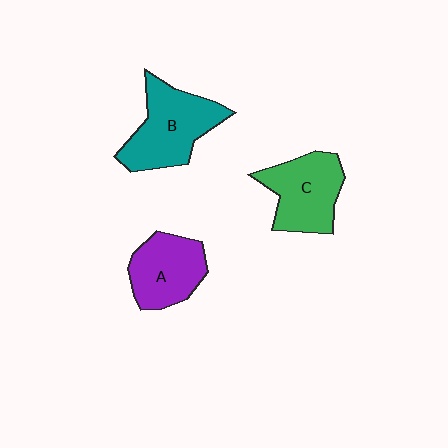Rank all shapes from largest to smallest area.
From largest to smallest: B (teal), C (green), A (purple).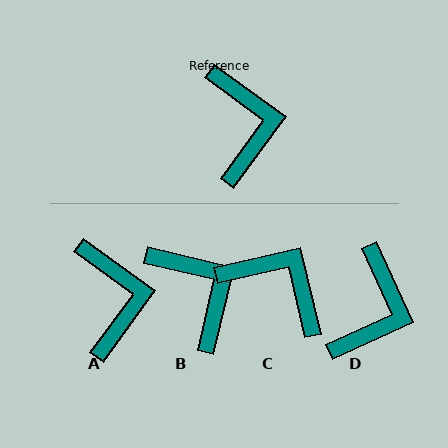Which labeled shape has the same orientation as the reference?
A.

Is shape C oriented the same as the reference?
No, it is off by about 49 degrees.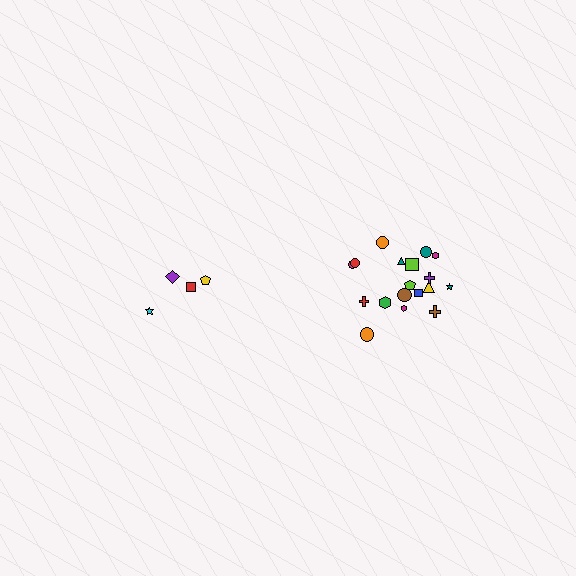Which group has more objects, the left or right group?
The right group.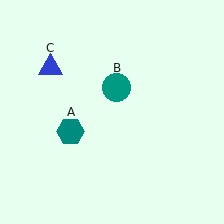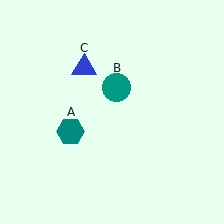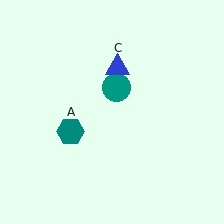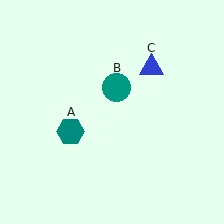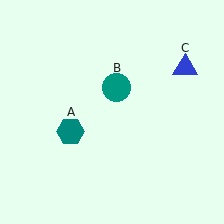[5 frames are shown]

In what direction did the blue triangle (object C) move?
The blue triangle (object C) moved right.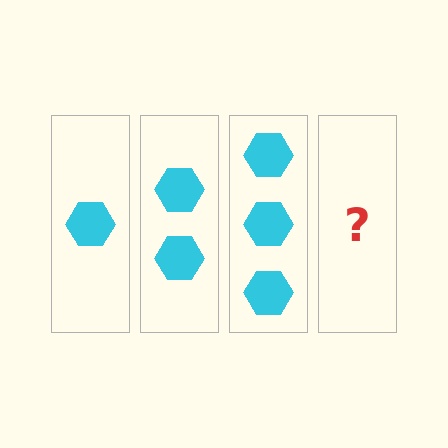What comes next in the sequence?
The next element should be 4 hexagons.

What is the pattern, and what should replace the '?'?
The pattern is that each step adds one more hexagon. The '?' should be 4 hexagons.